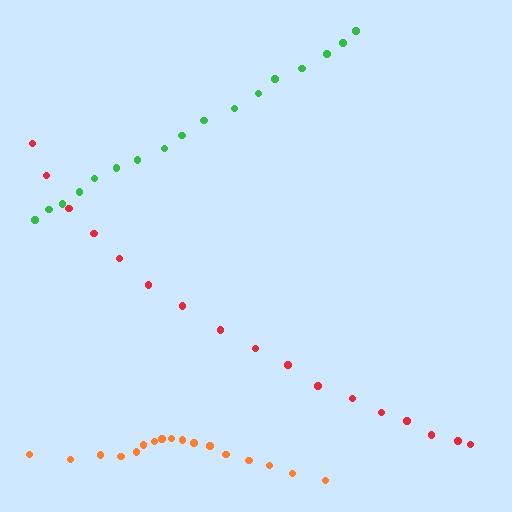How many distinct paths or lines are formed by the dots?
There are 3 distinct paths.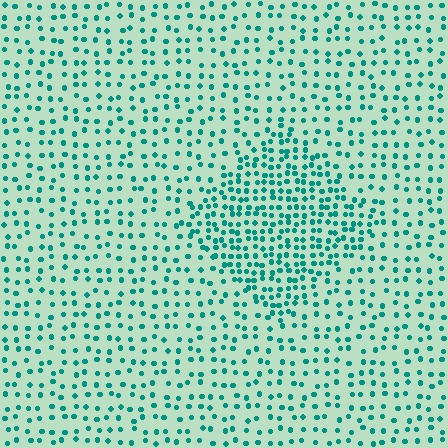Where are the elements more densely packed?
The elements are more densely packed inside the diamond boundary.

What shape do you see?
I see a diamond.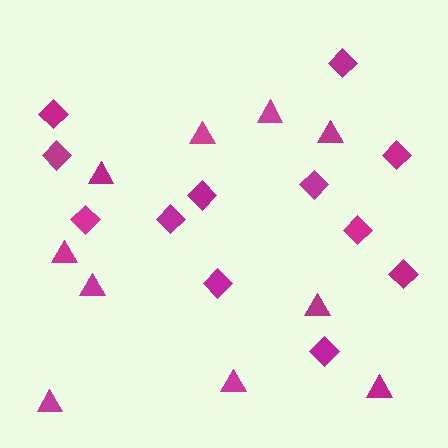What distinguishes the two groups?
There are 2 groups: one group of diamonds (12) and one group of triangles (10).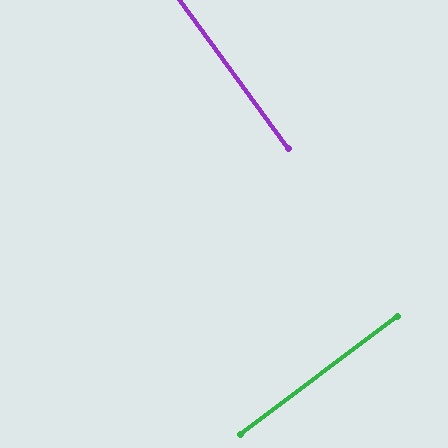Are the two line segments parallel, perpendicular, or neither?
Perpendicular — they meet at approximately 89°.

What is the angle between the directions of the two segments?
Approximately 89 degrees.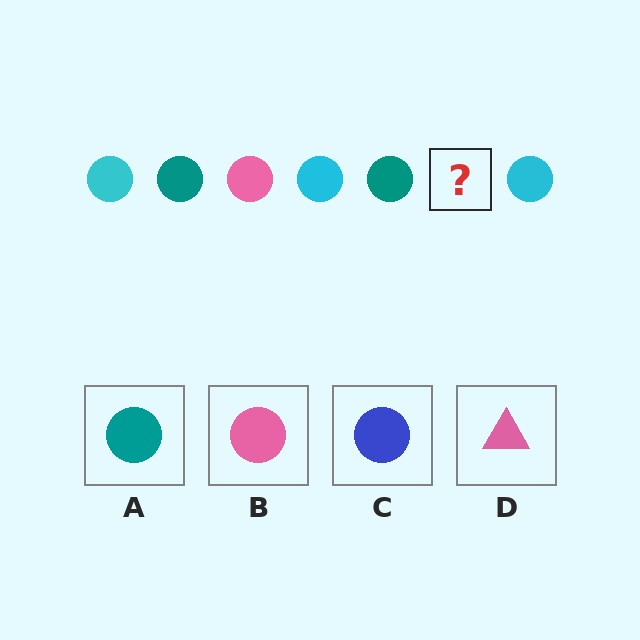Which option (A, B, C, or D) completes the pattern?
B.